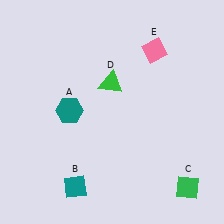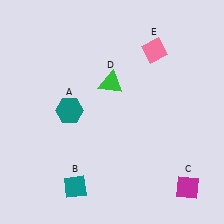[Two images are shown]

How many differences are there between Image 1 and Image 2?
There is 1 difference between the two images.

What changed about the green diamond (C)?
In Image 1, C is green. In Image 2, it changed to magenta.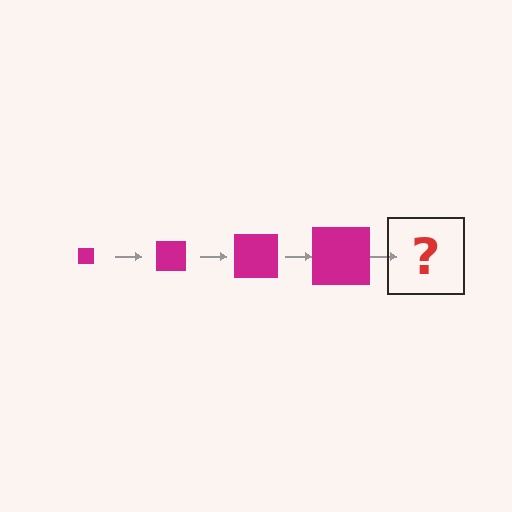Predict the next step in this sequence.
The next step is a magenta square, larger than the previous one.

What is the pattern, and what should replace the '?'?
The pattern is that the square gets progressively larger each step. The '?' should be a magenta square, larger than the previous one.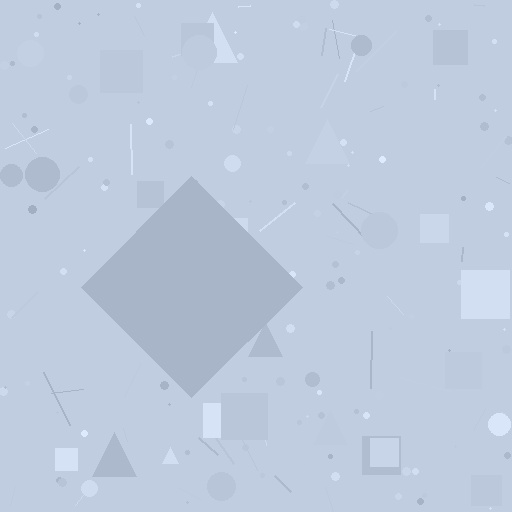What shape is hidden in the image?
A diamond is hidden in the image.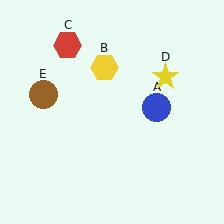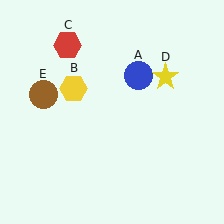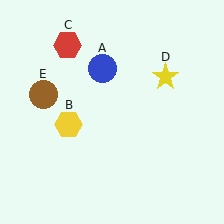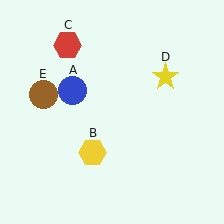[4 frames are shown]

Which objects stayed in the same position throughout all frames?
Red hexagon (object C) and yellow star (object D) and brown circle (object E) remained stationary.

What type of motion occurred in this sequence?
The blue circle (object A), yellow hexagon (object B) rotated counterclockwise around the center of the scene.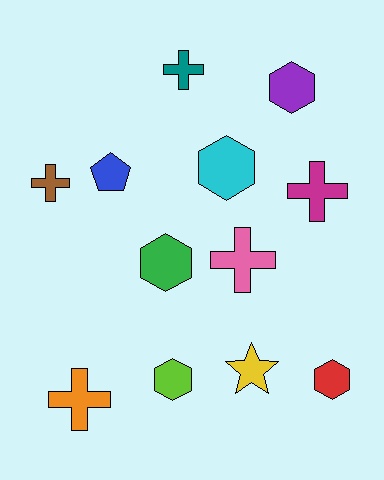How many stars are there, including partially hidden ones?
There is 1 star.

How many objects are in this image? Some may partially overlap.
There are 12 objects.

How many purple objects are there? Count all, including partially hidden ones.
There is 1 purple object.